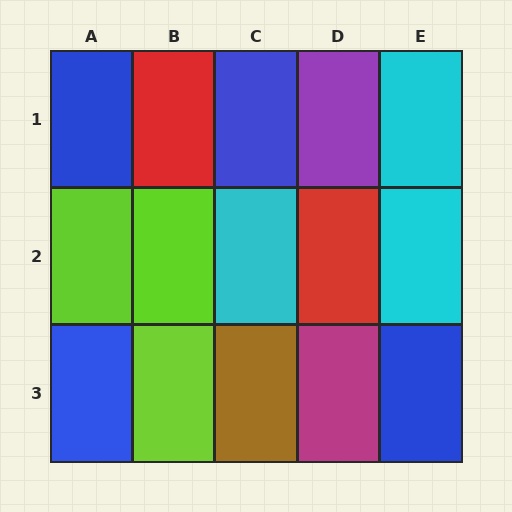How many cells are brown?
1 cell is brown.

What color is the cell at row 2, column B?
Lime.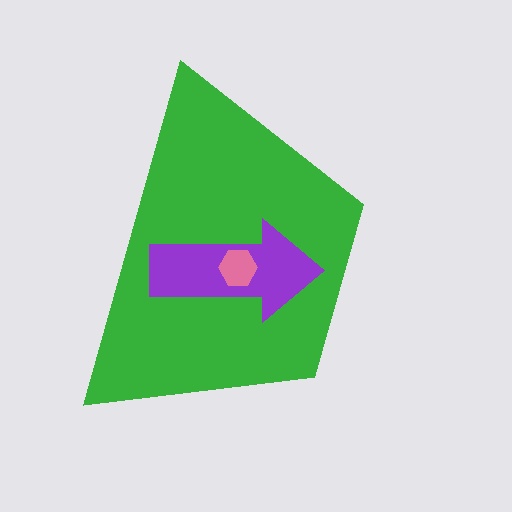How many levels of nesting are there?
3.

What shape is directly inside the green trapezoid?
The purple arrow.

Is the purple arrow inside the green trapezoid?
Yes.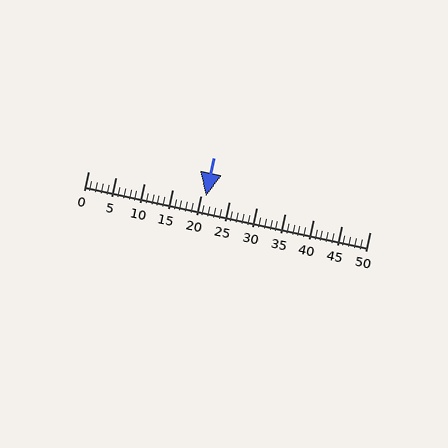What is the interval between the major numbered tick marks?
The major tick marks are spaced 5 units apart.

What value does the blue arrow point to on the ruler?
The blue arrow points to approximately 21.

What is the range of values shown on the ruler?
The ruler shows values from 0 to 50.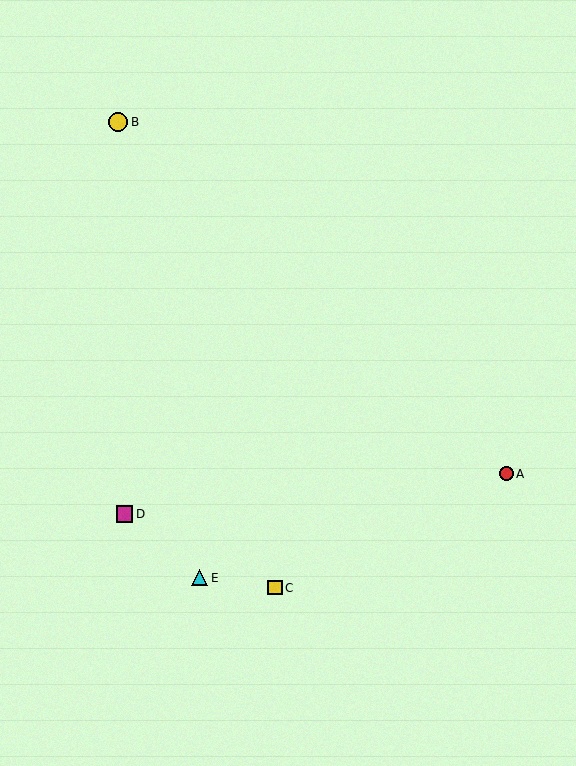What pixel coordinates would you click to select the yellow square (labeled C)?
Click at (275, 588) to select the yellow square C.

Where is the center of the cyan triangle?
The center of the cyan triangle is at (200, 578).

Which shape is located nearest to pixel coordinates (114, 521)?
The magenta square (labeled D) at (124, 514) is nearest to that location.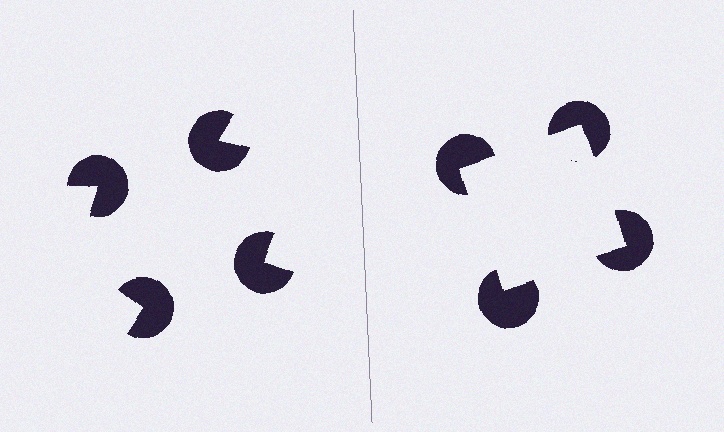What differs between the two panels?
The pac-man discs are positioned identically on both sides; only the wedge orientations differ. On the right they align to a square; on the left they are misaligned.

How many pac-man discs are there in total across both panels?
8 — 4 on each side.